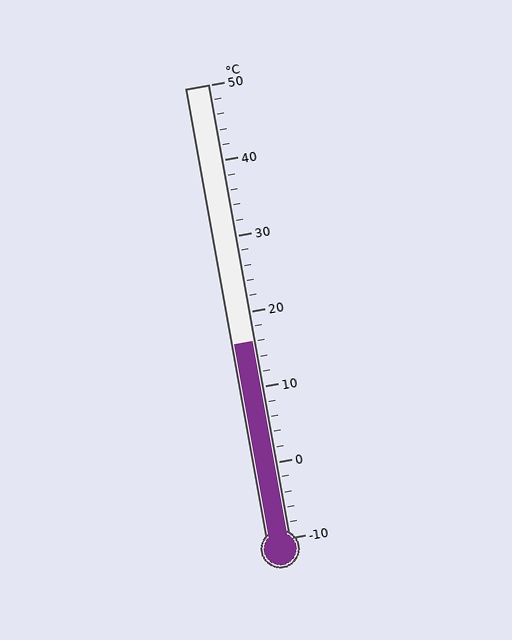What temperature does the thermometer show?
The thermometer shows approximately 16°C.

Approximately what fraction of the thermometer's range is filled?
The thermometer is filled to approximately 45% of its range.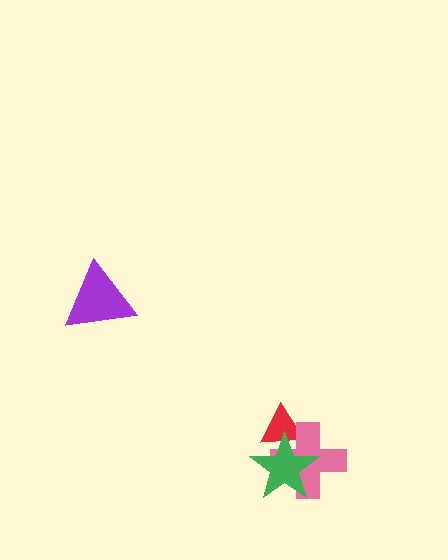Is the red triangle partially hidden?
Yes, it is partially covered by another shape.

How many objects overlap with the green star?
2 objects overlap with the green star.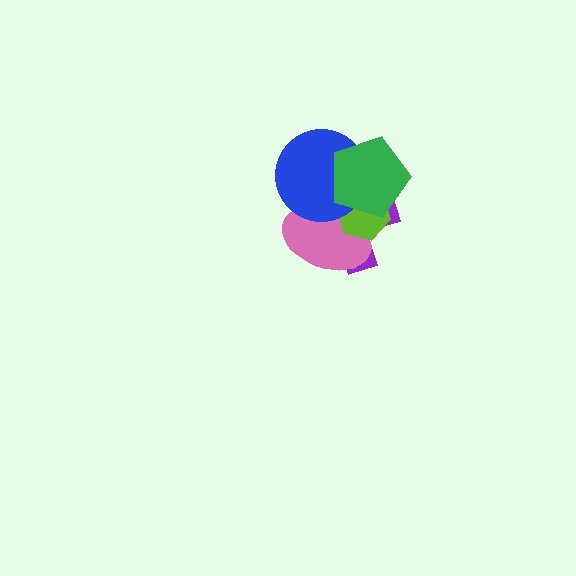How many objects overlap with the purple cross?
4 objects overlap with the purple cross.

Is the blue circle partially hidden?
Yes, it is partially covered by another shape.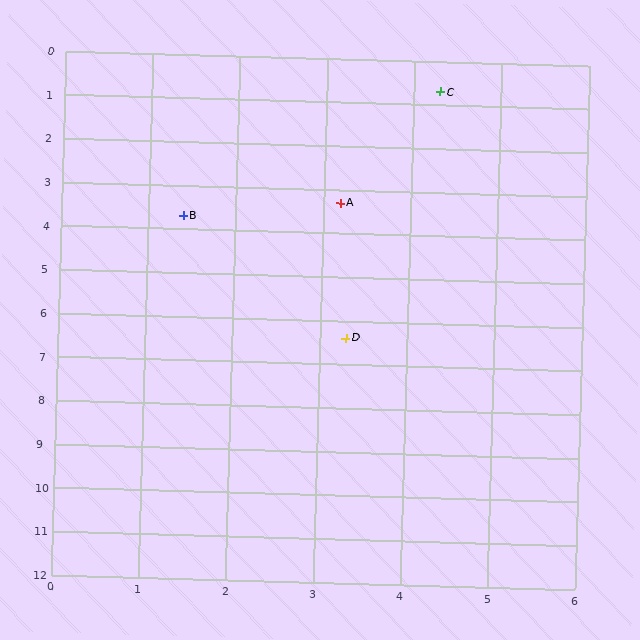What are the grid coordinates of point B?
Point B is at approximately (1.4, 3.7).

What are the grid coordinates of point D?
Point D is at approximately (3.3, 6.4).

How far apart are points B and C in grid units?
Points B and C are about 4.2 grid units apart.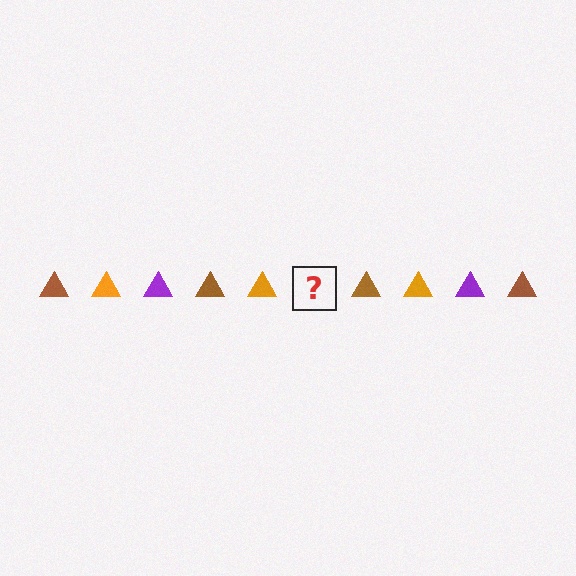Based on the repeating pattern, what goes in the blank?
The blank should be a purple triangle.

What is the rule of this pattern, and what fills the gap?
The rule is that the pattern cycles through brown, orange, purple triangles. The gap should be filled with a purple triangle.